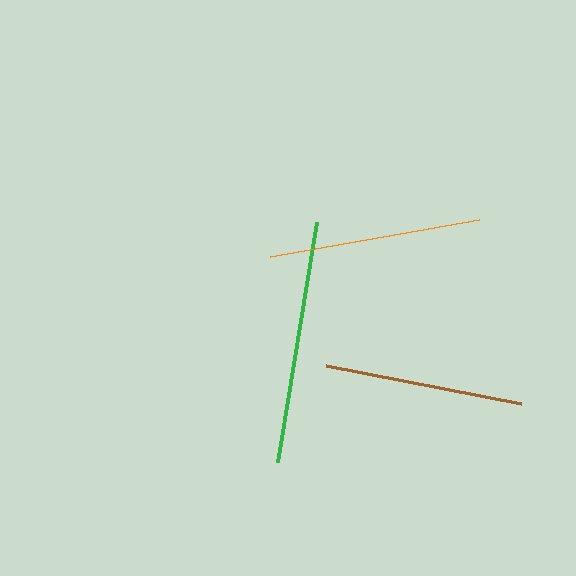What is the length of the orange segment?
The orange segment is approximately 213 pixels long.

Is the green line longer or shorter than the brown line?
The green line is longer than the brown line.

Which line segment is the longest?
The green line is the longest at approximately 244 pixels.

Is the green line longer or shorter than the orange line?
The green line is longer than the orange line.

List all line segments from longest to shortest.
From longest to shortest: green, orange, brown.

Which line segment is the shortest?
The brown line is the shortest at approximately 198 pixels.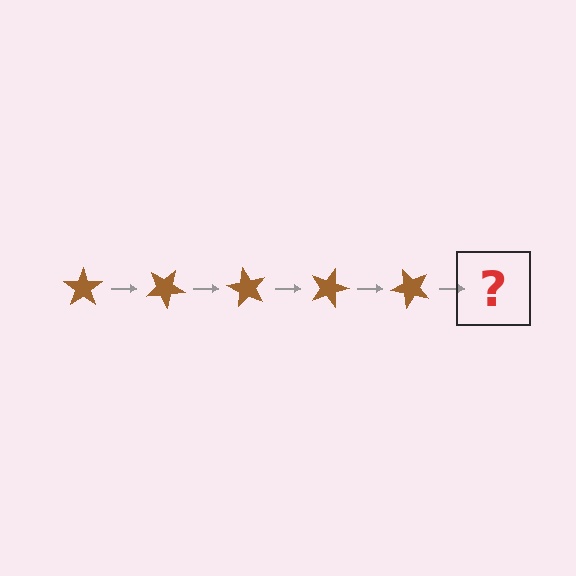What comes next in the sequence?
The next element should be a brown star rotated 150 degrees.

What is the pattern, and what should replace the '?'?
The pattern is that the star rotates 30 degrees each step. The '?' should be a brown star rotated 150 degrees.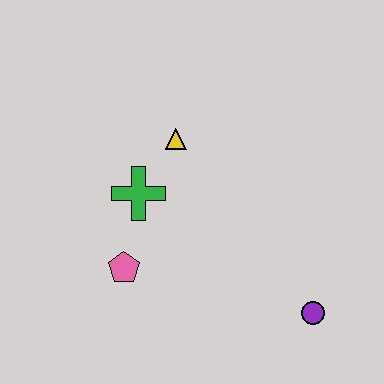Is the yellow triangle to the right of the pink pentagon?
Yes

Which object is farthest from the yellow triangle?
The purple circle is farthest from the yellow triangle.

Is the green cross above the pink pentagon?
Yes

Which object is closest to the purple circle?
The pink pentagon is closest to the purple circle.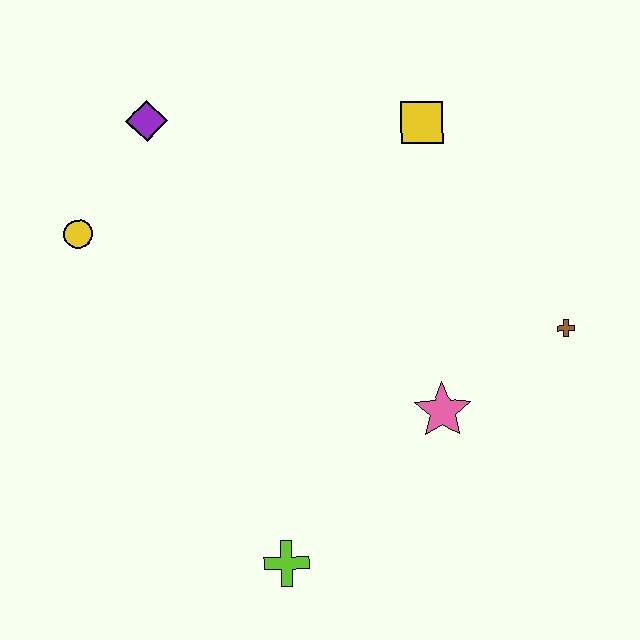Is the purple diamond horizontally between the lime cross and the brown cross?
No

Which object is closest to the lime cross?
The pink star is closest to the lime cross.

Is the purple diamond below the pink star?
No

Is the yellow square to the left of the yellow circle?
No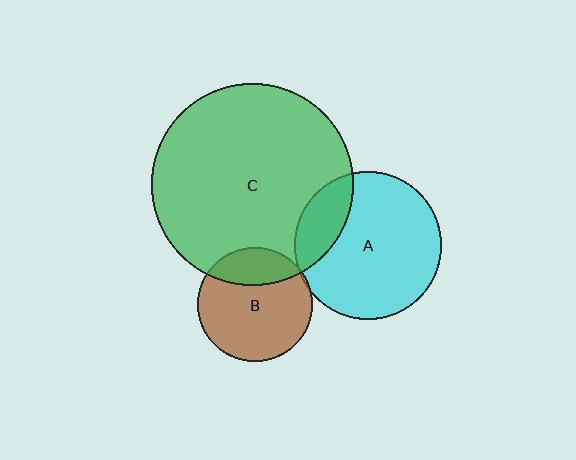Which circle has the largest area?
Circle C (green).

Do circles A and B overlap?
Yes.